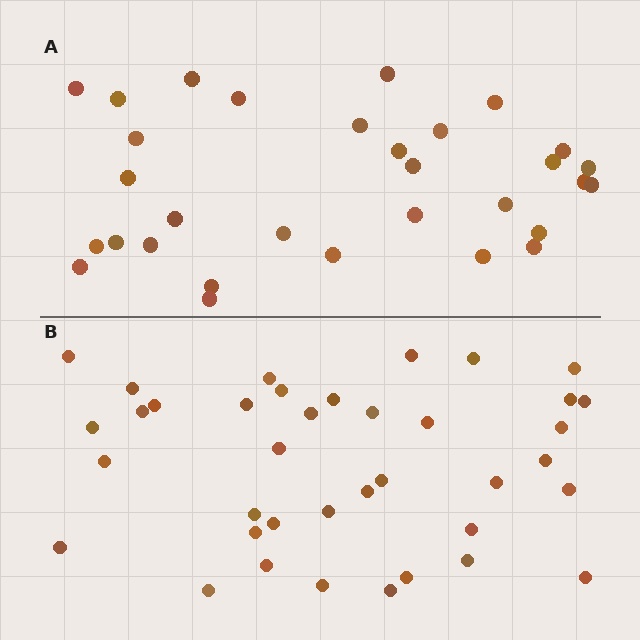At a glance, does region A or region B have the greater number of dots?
Region B (the bottom region) has more dots.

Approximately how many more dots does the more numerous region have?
Region B has roughly 8 or so more dots than region A.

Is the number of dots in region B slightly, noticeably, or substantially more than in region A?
Region B has only slightly more — the two regions are fairly close. The ratio is roughly 1.2 to 1.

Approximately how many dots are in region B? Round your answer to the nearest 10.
About 40 dots. (The exact count is 38, which rounds to 40.)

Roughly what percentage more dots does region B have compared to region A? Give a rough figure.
About 25% more.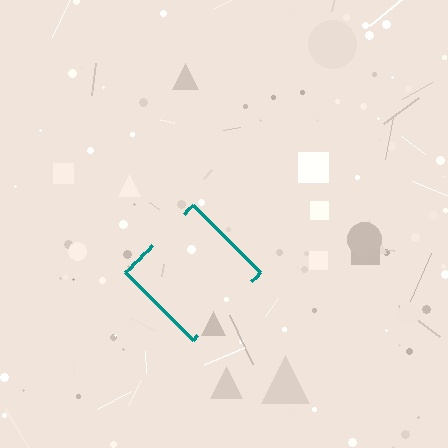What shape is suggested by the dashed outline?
The dashed outline suggests a diamond.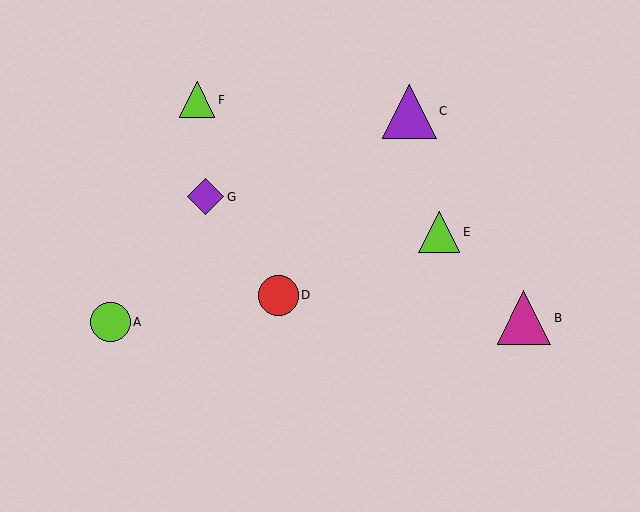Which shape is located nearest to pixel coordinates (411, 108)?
The purple triangle (labeled C) at (409, 111) is nearest to that location.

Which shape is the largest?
The purple triangle (labeled C) is the largest.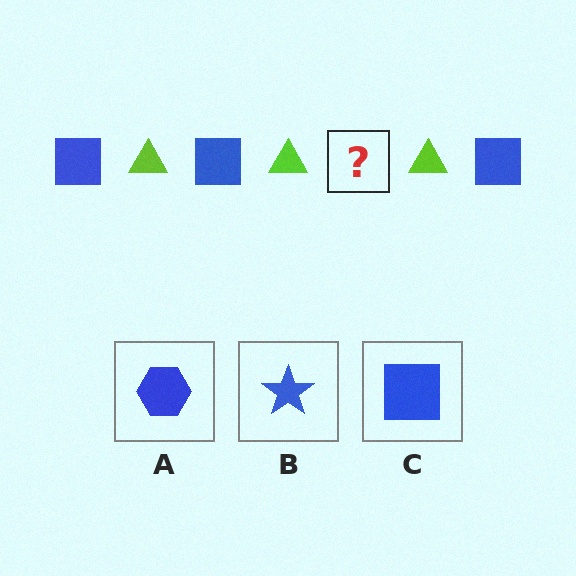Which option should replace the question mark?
Option C.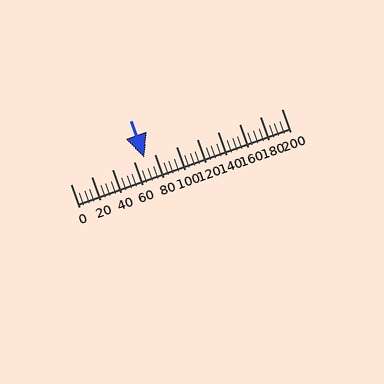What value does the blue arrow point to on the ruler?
The blue arrow points to approximately 70.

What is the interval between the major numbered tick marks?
The major tick marks are spaced 20 units apart.